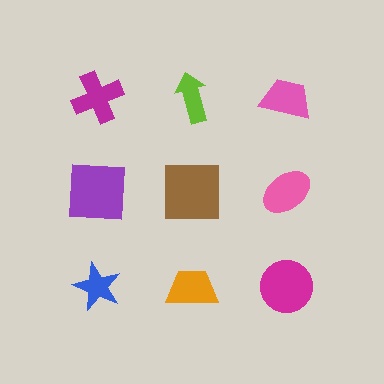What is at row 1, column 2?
A lime arrow.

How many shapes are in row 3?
3 shapes.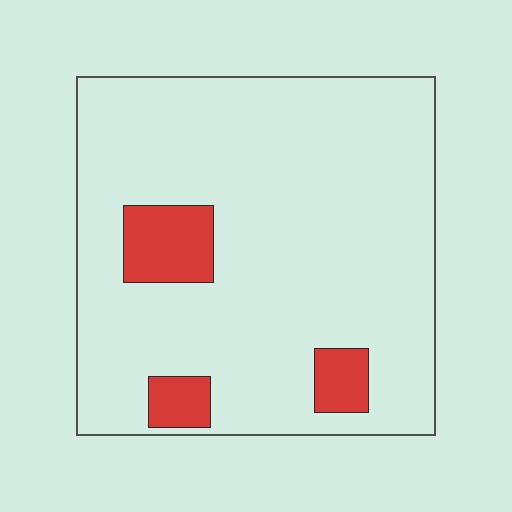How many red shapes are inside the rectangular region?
3.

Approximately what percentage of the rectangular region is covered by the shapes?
Approximately 10%.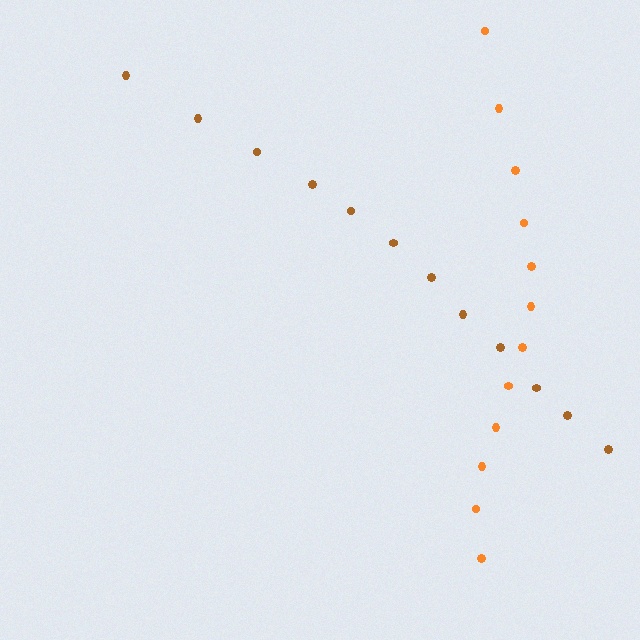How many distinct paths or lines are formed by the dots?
There are 2 distinct paths.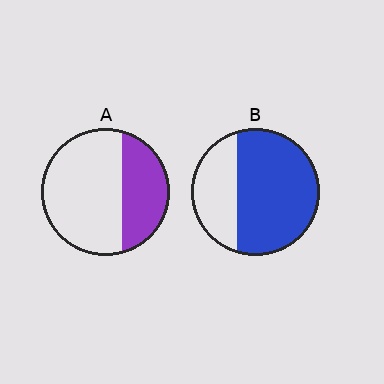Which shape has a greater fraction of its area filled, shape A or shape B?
Shape B.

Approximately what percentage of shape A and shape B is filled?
A is approximately 35% and B is approximately 70%.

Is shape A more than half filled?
No.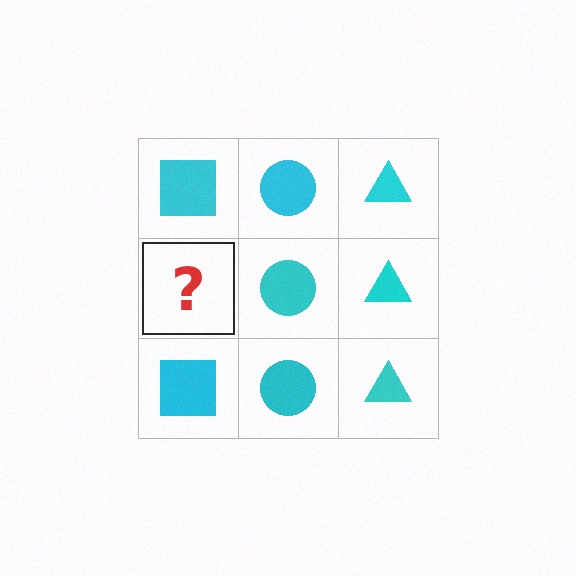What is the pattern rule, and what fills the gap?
The rule is that each column has a consistent shape. The gap should be filled with a cyan square.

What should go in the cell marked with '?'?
The missing cell should contain a cyan square.